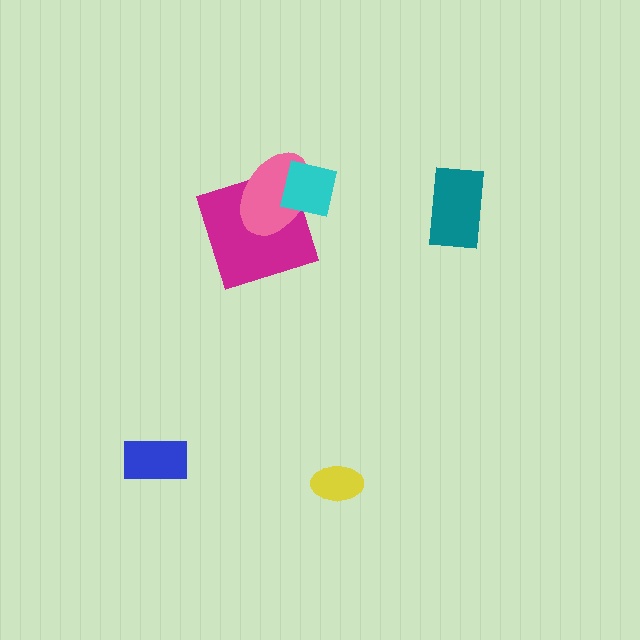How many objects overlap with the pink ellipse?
2 objects overlap with the pink ellipse.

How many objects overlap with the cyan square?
2 objects overlap with the cyan square.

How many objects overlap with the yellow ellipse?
0 objects overlap with the yellow ellipse.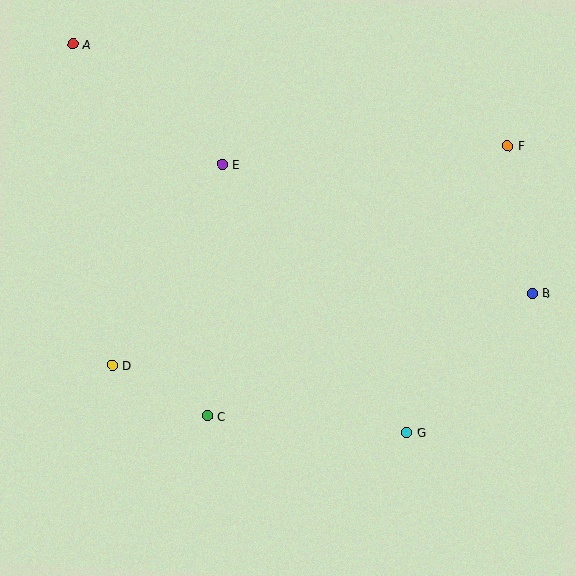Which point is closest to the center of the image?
Point E at (222, 164) is closest to the center.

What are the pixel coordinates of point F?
Point F is at (508, 146).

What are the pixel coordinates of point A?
Point A is at (73, 44).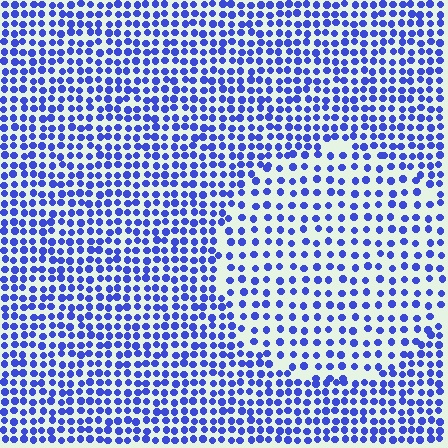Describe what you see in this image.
The image contains small blue elements arranged at two different densities. A circle-shaped region is visible where the elements are less densely packed than the surrounding area.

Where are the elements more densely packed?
The elements are more densely packed outside the circle boundary.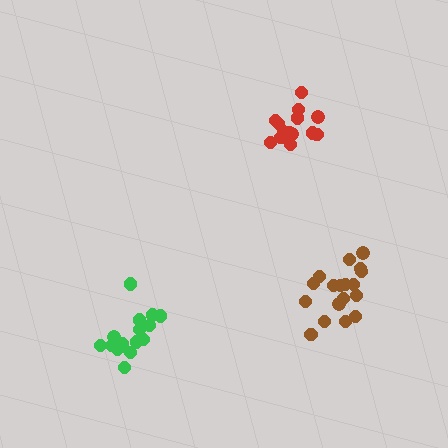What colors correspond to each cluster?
The clusters are colored: brown, green, red.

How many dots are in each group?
Group 1: 18 dots, Group 2: 19 dots, Group 3: 14 dots (51 total).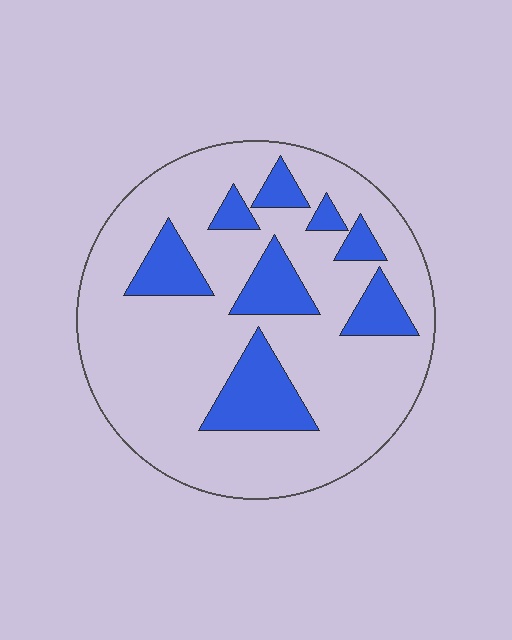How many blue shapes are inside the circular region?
8.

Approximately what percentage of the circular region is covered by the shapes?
Approximately 20%.